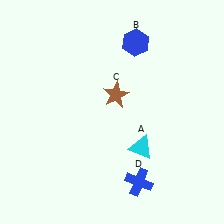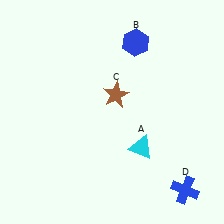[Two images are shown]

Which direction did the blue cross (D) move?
The blue cross (D) moved right.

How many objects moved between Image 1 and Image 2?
1 object moved between the two images.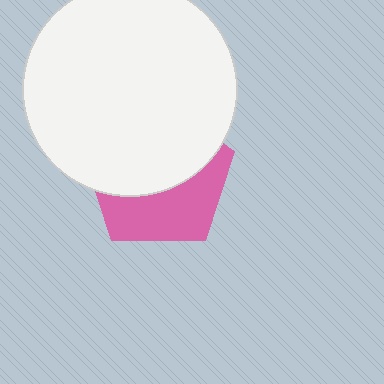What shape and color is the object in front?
The object in front is a white circle.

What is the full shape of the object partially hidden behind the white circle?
The partially hidden object is a pink pentagon.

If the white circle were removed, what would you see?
You would see the complete pink pentagon.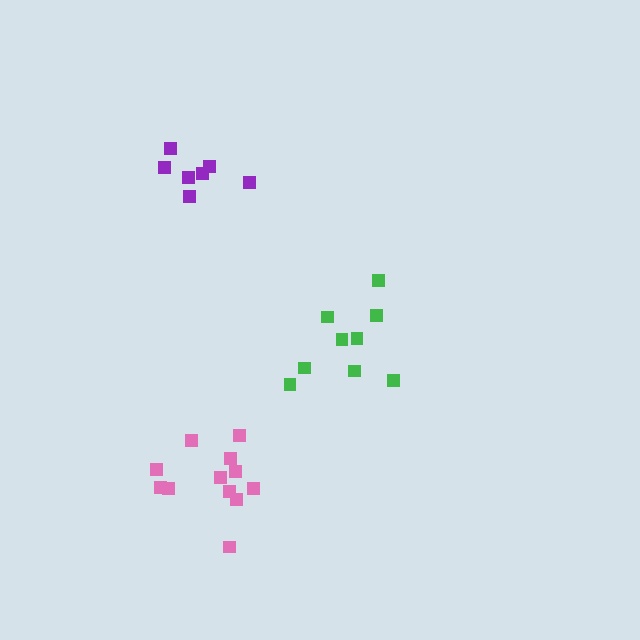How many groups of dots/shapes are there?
There are 3 groups.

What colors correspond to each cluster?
The clusters are colored: pink, green, purple.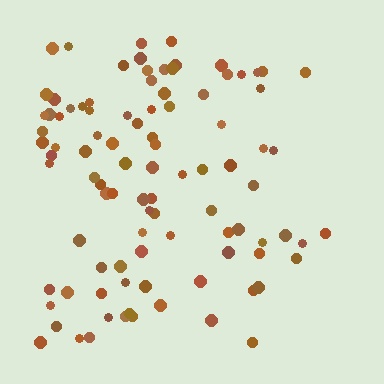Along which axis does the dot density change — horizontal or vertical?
Horizontal.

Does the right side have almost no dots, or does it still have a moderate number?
Still a moderate number, just noticeably fewer than the left.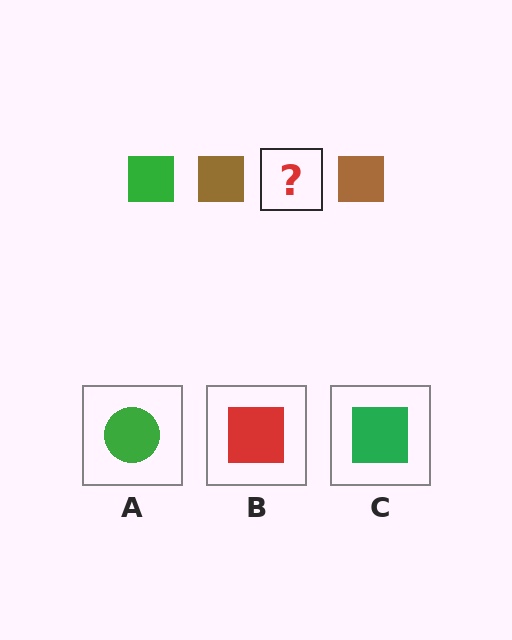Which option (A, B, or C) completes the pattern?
C.